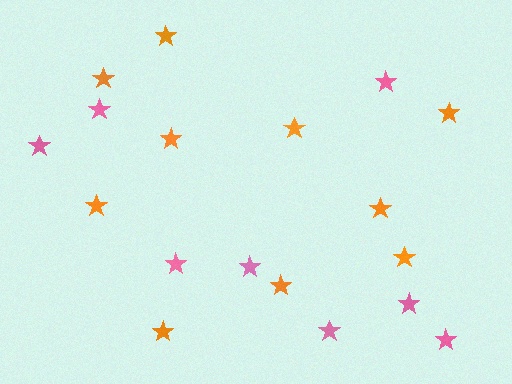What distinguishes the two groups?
There are 2 groups: one group of orange stars (10) and one group of pink stars (8).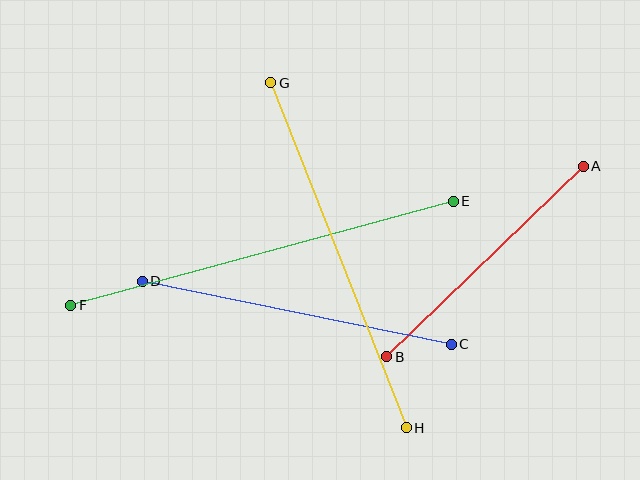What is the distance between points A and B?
The distance is approximately 274 pixels.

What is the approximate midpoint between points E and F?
The midpoint is at approximately (262, 253) pixels.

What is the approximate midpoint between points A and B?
The midpoint is at approximately (485, 261) pixels.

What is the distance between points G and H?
The distance is approximately 371 pixels.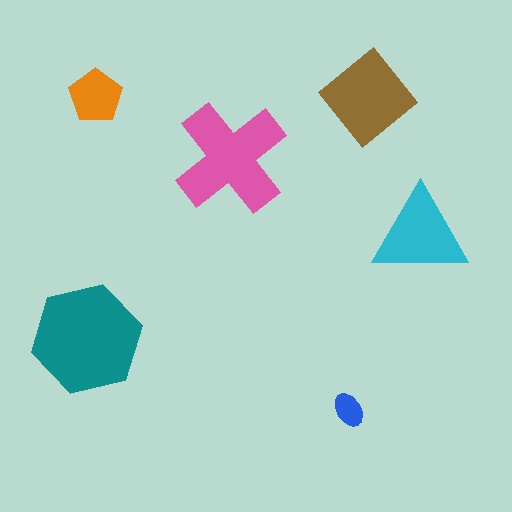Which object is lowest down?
The blue ellipse is bottommost.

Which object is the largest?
The teal hexagon.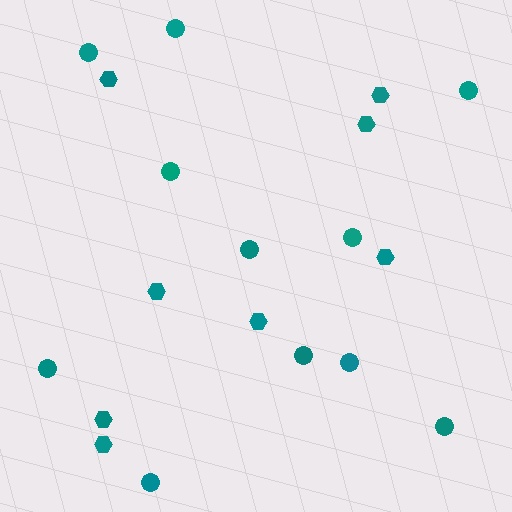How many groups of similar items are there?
There are 2 groups: one group of hexagons (8) and one group of circles (11).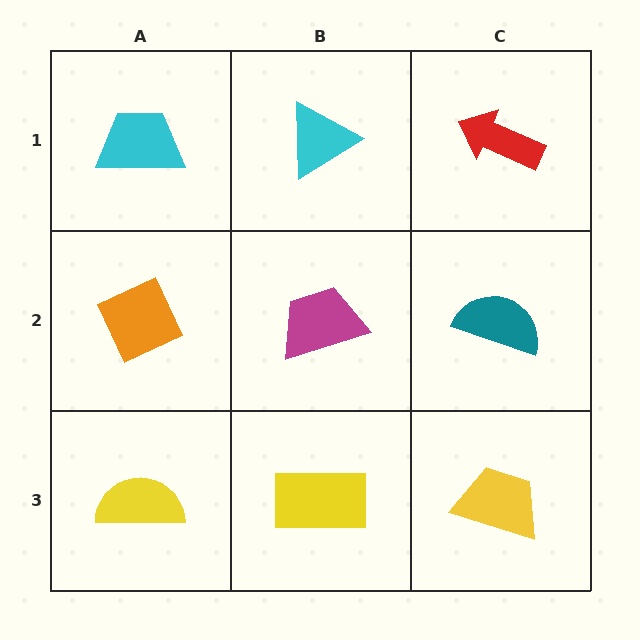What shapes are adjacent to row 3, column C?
A teal semicircle (row 2, column C), a yellow rectangle (row 3, column B).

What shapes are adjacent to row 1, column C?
A teal semicircle (row 2, column C), a cyan triangle (row 1, column B).